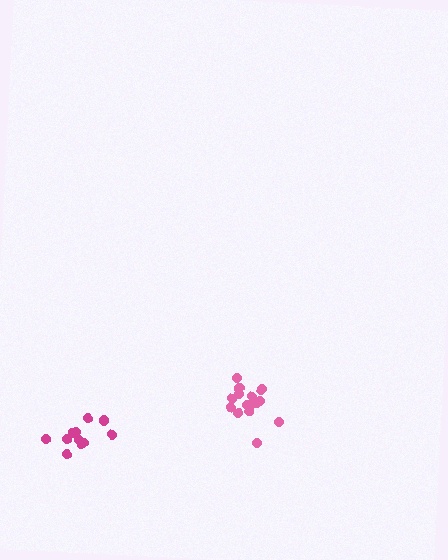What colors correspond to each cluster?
The clusters are colored: pink, magenta.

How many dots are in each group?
Group 1: 15 dots, Group 2: 11 dots (26 total).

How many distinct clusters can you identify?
There are 2 distinct clusters.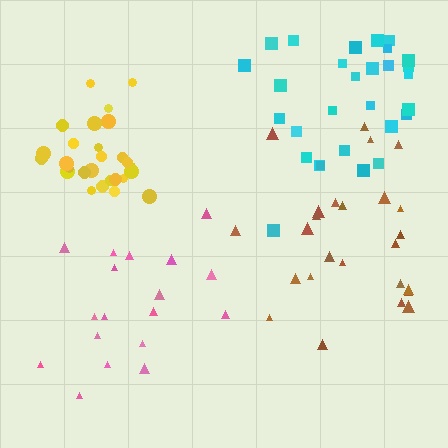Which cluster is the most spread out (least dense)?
Brown.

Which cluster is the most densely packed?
Yellow.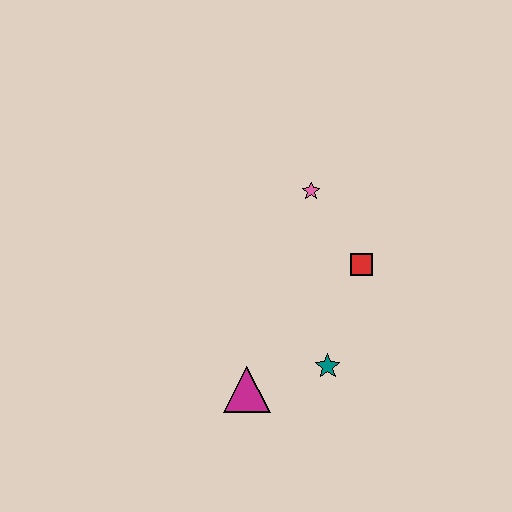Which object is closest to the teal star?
The magenta triangle is closest to the teal star.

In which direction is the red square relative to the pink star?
The red square is below the pink star.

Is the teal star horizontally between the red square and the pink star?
Yes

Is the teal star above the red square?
No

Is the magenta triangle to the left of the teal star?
Yes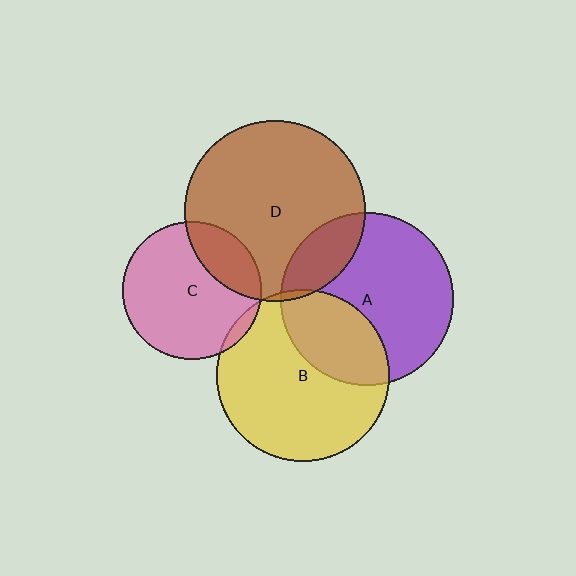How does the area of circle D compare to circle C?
Approximately 1.7 times.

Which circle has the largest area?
Circle D (brown).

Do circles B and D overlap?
Yes.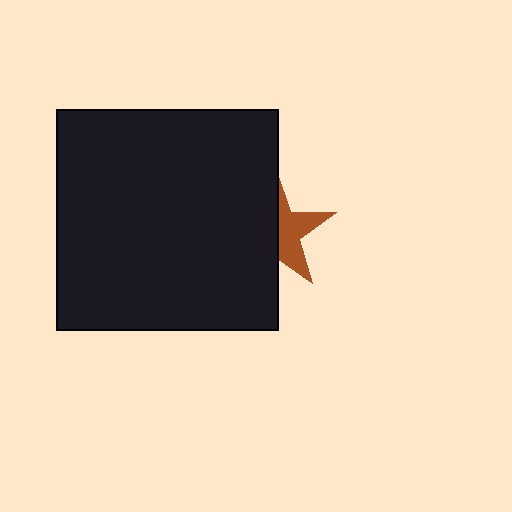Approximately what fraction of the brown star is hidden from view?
Roughly 57% of the brown star is hidden behind the black square.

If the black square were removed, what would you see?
You would see the complete brown star.